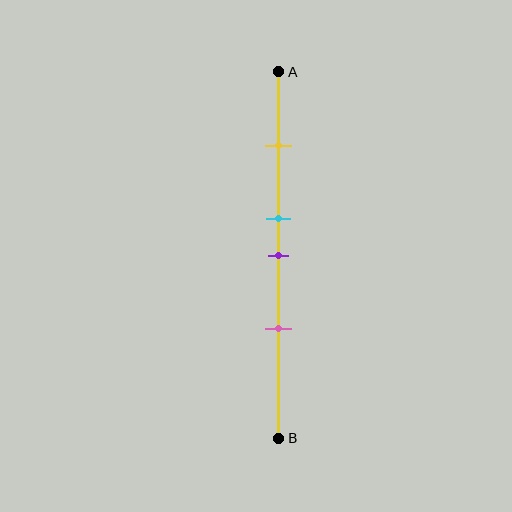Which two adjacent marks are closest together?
The cyan and purple marks are the closest adjacent pair.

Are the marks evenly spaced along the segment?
No, the marks are not evenly spaced.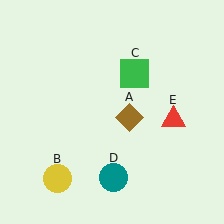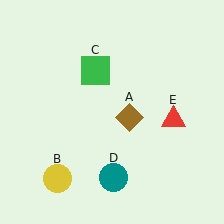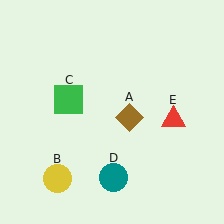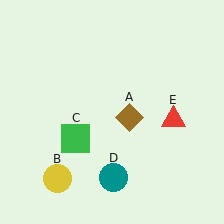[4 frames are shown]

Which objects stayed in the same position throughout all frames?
Brown diamond (object A) and yellow circle (object B) and teal circle (object D) and red triangle (object E) remained stationary.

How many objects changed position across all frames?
1 object changed position: green square (object C).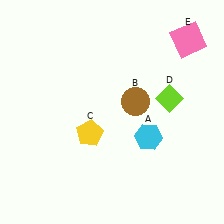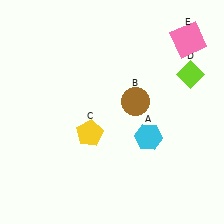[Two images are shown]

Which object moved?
The lime diamond (D) moved up.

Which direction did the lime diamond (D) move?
The lime diamond (D) moved up.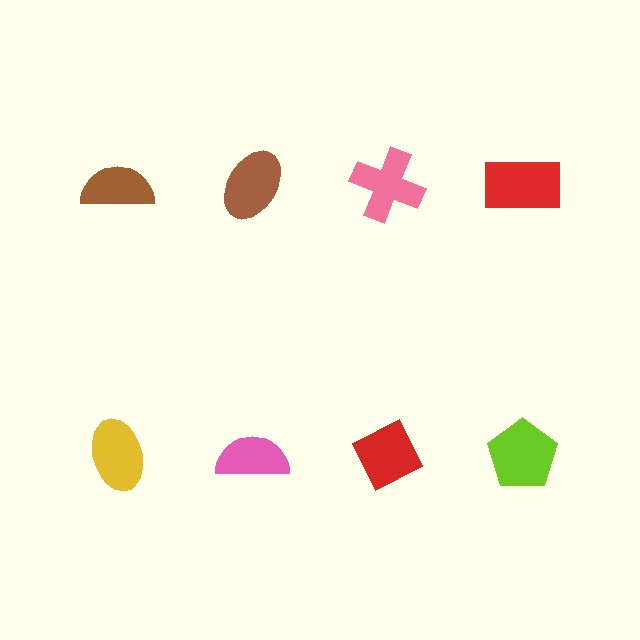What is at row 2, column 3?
A red diamond.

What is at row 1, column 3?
A pink cross.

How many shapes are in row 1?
4 shapes.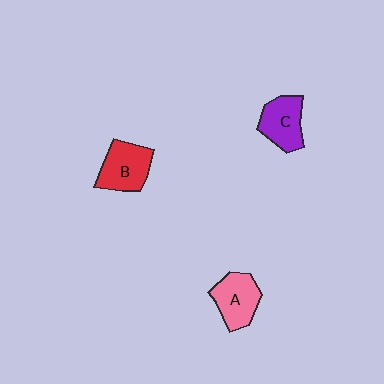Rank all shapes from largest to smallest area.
From largest to smallest: B (red), A (pink), C (purple).